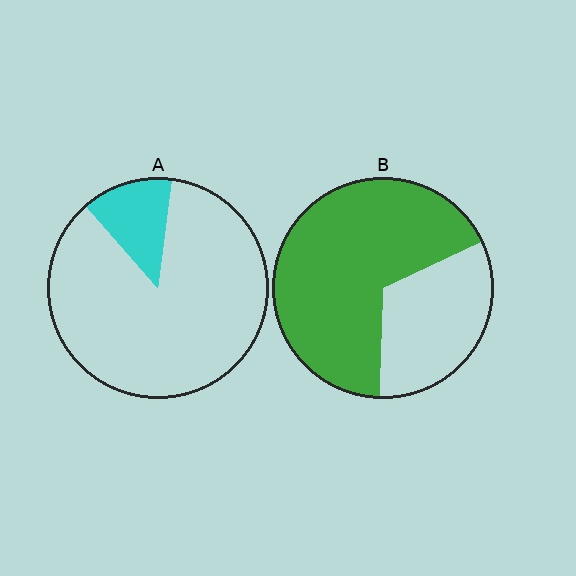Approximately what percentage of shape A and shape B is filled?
A is approximately 15% and B is approximately 70%.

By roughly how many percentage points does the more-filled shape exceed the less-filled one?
By roughly 55 percentage points (B over A).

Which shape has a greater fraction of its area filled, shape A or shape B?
Shape B.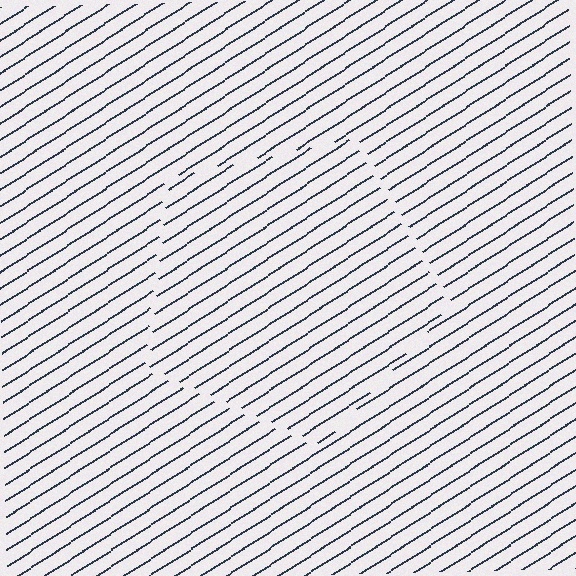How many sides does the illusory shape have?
5 sides — the line-ends trace a pentagon.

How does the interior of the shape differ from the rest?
The interior of the shape contains the same grating, shifted by half a period — the contour is defined by the phase discontinuity where line-ends from the inner and outer gratings abut.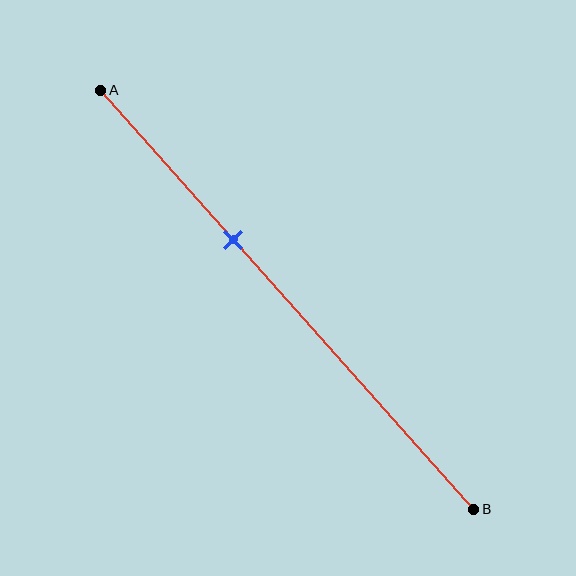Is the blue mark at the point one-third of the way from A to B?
Yes, the mark is approximately at the one-third point.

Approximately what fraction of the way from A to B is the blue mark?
The blue mark is approximately 35% of the way from A to B.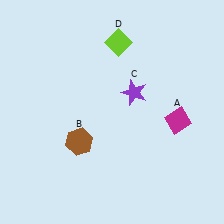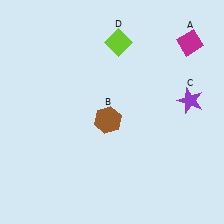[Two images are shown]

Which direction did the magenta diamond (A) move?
The magenta diamond (A) moved up.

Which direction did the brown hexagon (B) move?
The brown hexagon (B) moved right.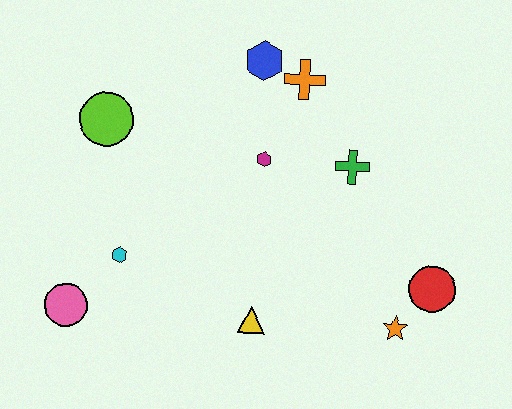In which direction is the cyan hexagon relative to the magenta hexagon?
The cyan hexagon is to the left of the magenta hexagon.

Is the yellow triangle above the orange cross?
No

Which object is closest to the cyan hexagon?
The pink circle is closest to the cyan hexagon.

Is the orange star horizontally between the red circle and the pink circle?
Yes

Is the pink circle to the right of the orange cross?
No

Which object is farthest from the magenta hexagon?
The pink circle is farthest from the magenta hexagon.